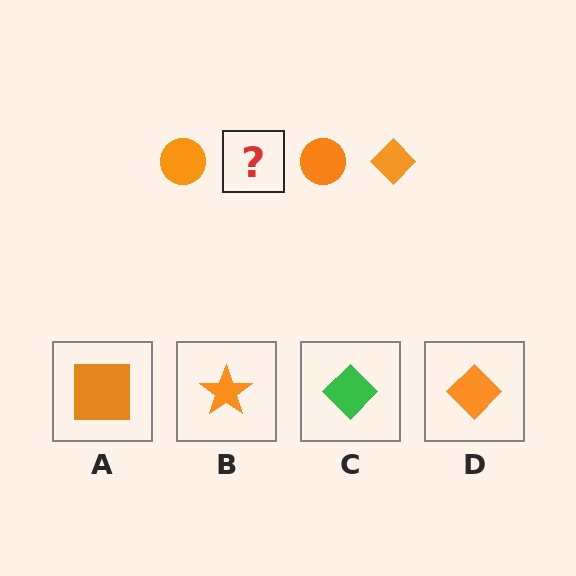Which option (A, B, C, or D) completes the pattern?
D.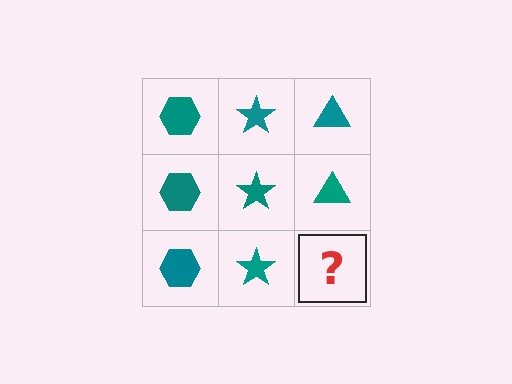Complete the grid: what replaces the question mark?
The question mark should be replaced with a teal triangle.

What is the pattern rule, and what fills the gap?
The rule is that each column has a consistent shape. The gap should be filled with a teal triangle.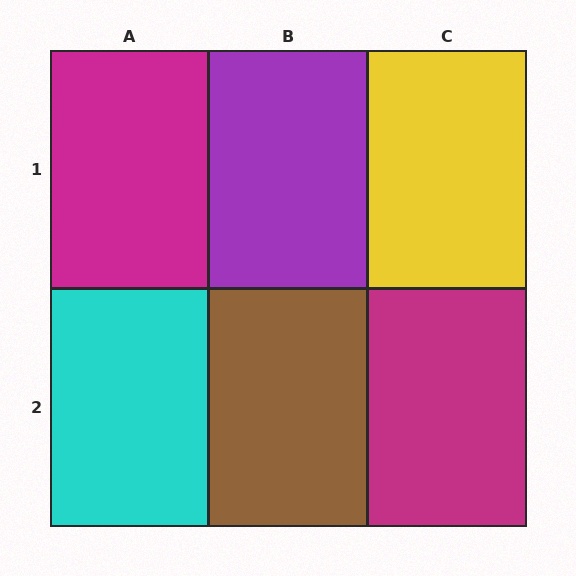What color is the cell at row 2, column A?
Cyan.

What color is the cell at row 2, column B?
Brown.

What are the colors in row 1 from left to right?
Magenta, purple, yellow.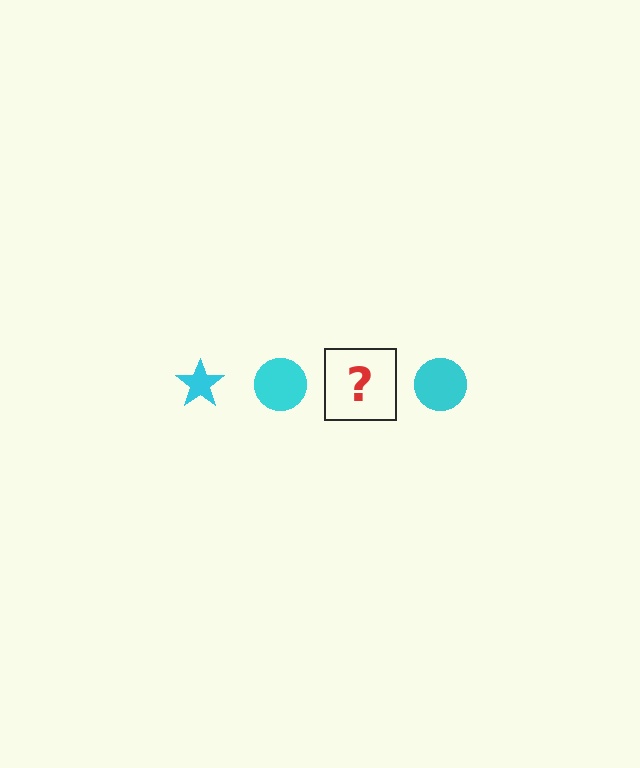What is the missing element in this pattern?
The missing element is a cyan star.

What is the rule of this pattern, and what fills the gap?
The rule is that the pattern cycles through star, circle shapes in cyan. The gap should be filled with a cyan star.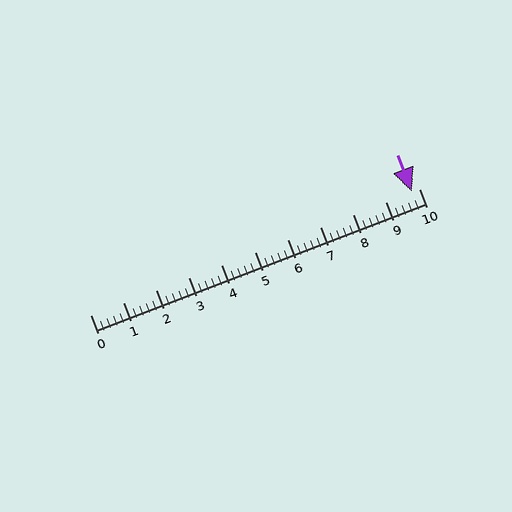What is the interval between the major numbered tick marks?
The major tick marks are spaced 1 units apart.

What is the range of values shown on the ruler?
The ruler shows values from 0 to 10.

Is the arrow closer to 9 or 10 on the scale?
The arrow is closer to 10.